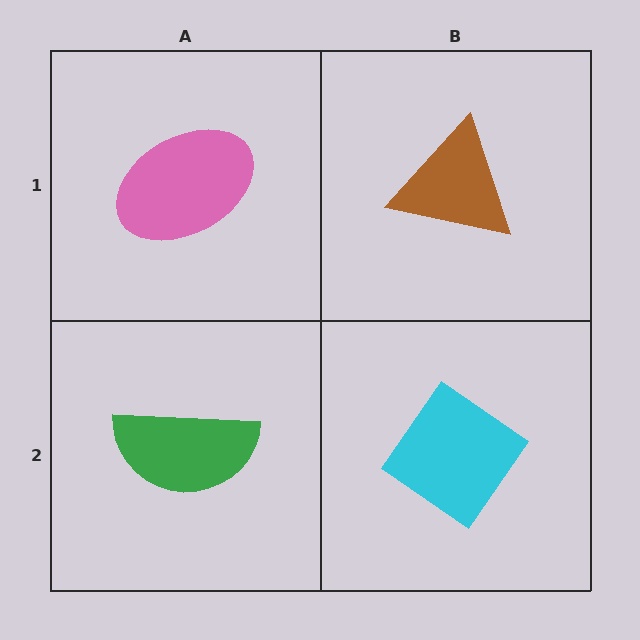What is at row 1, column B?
A brown triangle.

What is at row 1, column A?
A pink ellipse.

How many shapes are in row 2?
2 shapes.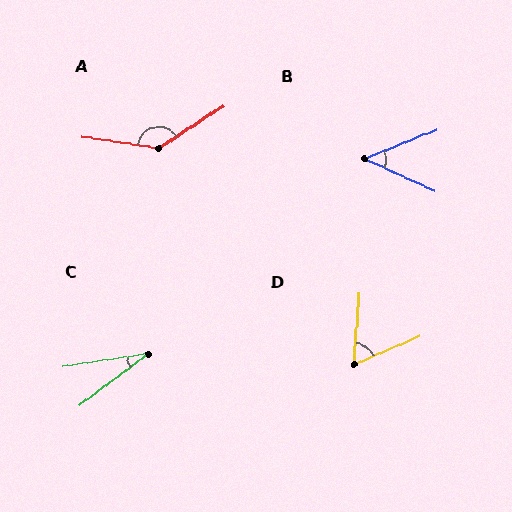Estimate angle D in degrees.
Approximately 63 degrees.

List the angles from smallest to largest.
C (28°), B (46°), D (63°), A (138°).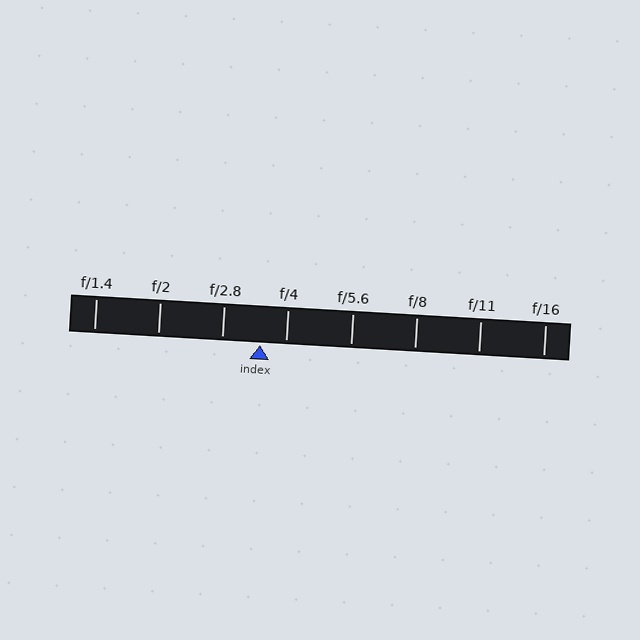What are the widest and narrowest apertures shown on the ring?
The widest aperture shown is f/1.4 and the narrowest is f/16.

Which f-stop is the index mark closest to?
The index mark is closest to f/4.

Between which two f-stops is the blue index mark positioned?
The index mark is between f/2.8 and f/4.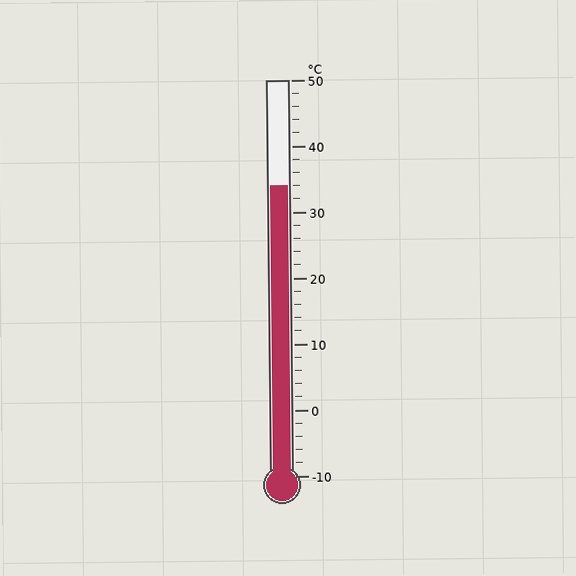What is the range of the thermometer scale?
The thermometer scale ranges from -10°C to 50°C.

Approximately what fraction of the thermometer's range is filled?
The thermometer is filled to approximately 75% of its range.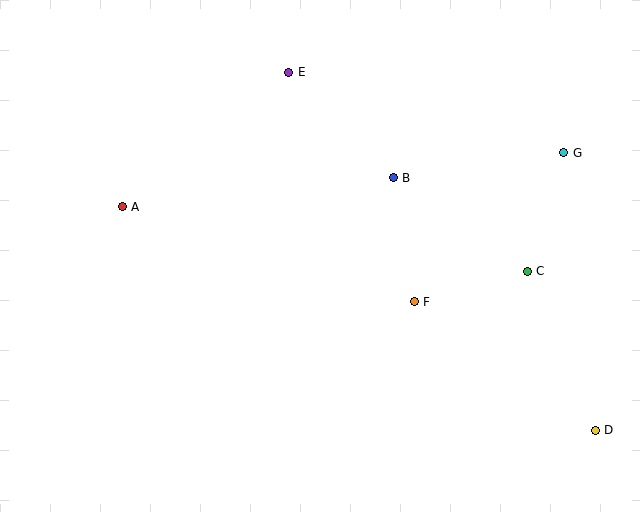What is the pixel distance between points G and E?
The distance between G and E is 286 pixels.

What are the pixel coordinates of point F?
Point F is at (414, 302).